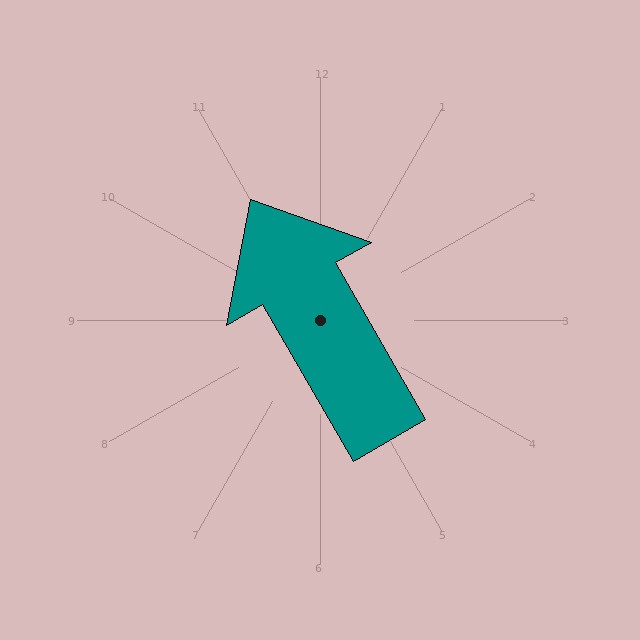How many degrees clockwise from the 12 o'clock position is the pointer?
Approximately 330 degrees.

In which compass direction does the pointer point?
Northwest.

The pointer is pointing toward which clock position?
Roughly 11 o'clock.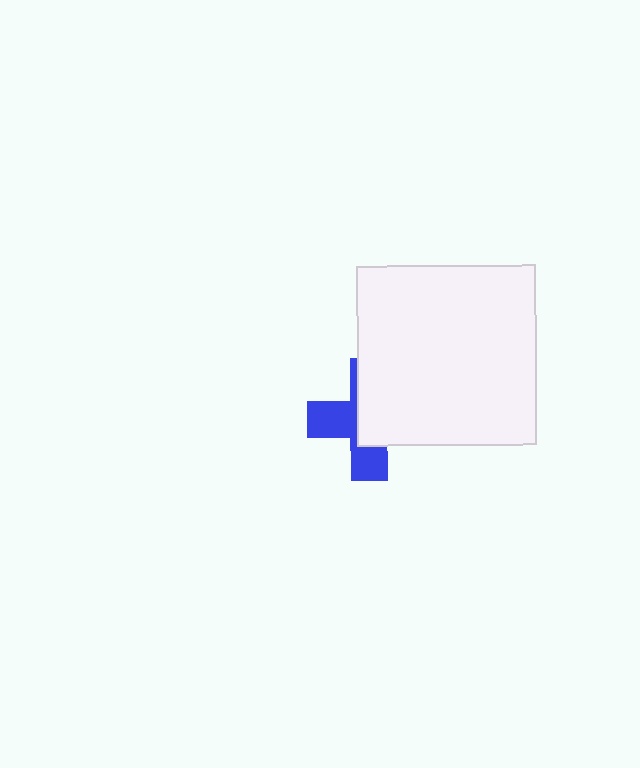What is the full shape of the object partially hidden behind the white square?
The partially hidden object is a blue cross.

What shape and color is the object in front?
The object in front is a white square.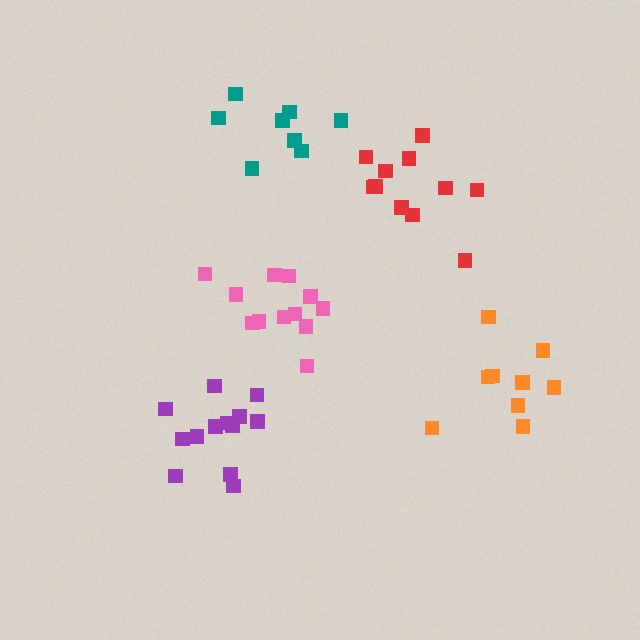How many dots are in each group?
Group 1: 8 dots, Group 2: 13 dots, Group 3: 11 dots, Group 4: 9 dots, Group 5: 12 dots (53 total).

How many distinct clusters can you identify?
There are 5 distinct clusters.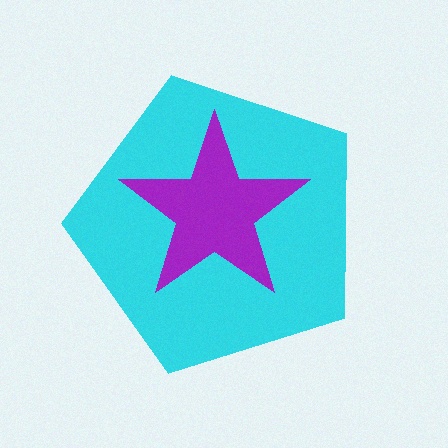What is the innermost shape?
The purple star.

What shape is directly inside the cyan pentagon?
The purple star.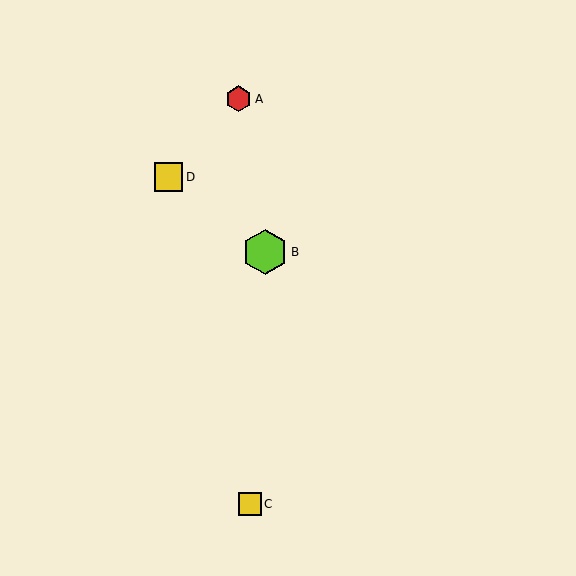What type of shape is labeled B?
Shape B is a lime hexagon.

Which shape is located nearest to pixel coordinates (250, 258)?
The lime hexagon (labeled B) at (265, 252) is nearest to that location.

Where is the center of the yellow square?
The center of the yellow square is at (250, 504).